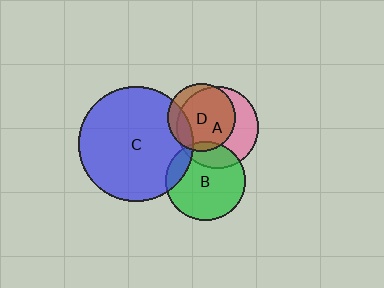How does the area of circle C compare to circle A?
Approximately 2.0 times.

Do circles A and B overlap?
Yes.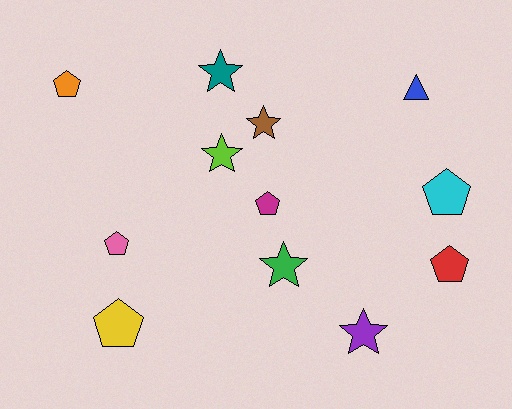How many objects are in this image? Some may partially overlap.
There are 12 objects.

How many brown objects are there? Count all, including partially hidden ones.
There is 1 brown object.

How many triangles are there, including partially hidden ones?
There is 1 triangle.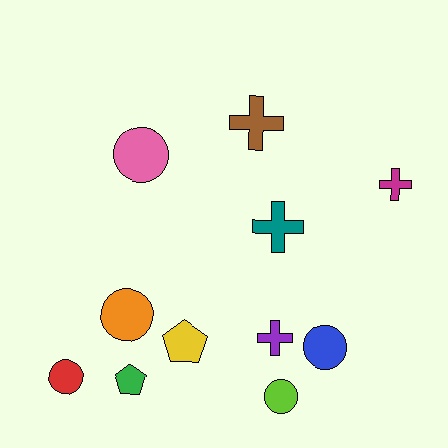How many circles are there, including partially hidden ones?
There are 5 circles.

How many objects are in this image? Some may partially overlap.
There are 11 objects.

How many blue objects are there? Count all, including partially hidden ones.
There is 1 blue object.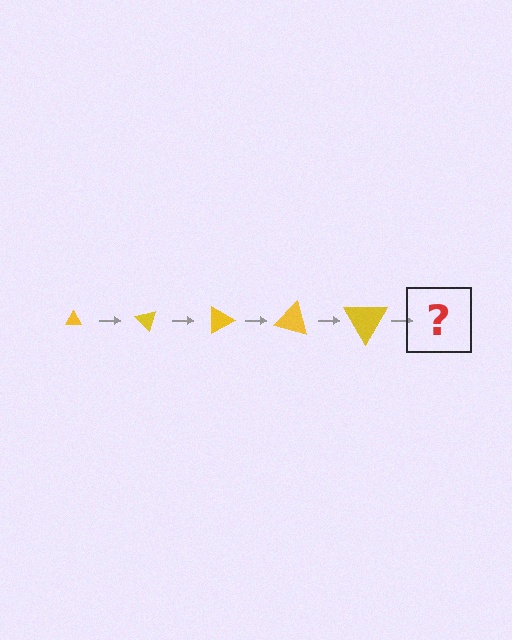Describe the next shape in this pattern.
It should be a triangle, larger than the previous one and rotated 225 degrees from the start.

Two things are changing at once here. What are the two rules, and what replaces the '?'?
The two rules are that the triangle grows larger each step and it rotates 45 degrees each step. The '?' should be a triangle, larger than the previous one and rotated 225 degrees from the start.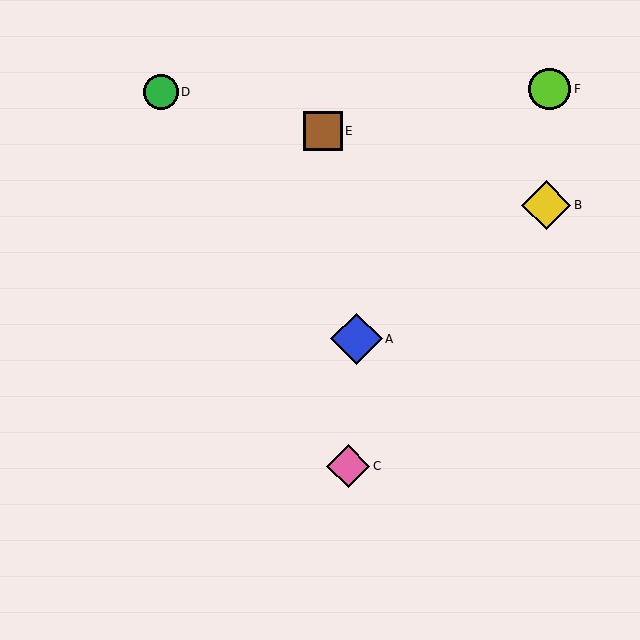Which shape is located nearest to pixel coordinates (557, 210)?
The yellow diamond (labeled B) at (546, 205) is nearest to that location.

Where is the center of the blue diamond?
The center of the blue diamond is at (356, 339).